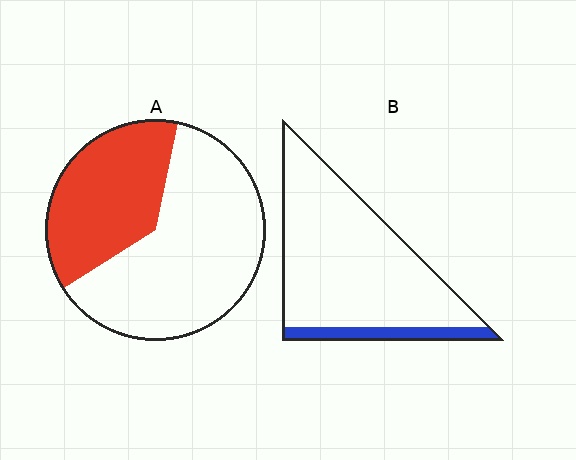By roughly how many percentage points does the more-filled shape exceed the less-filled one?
By roughly 25 percentage points (A over B).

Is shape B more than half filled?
No.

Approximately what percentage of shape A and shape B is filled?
A is approximately 35% and B is approximately 10%.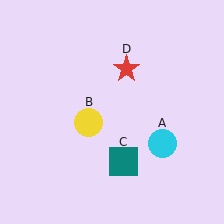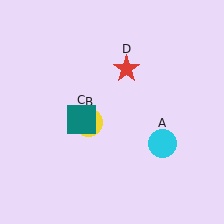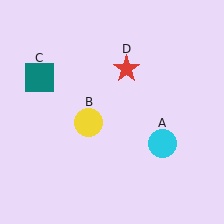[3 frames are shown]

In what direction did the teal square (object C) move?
The teal square (object C) moved up and to the left.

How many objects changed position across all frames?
1 object changed position: teal square (object C).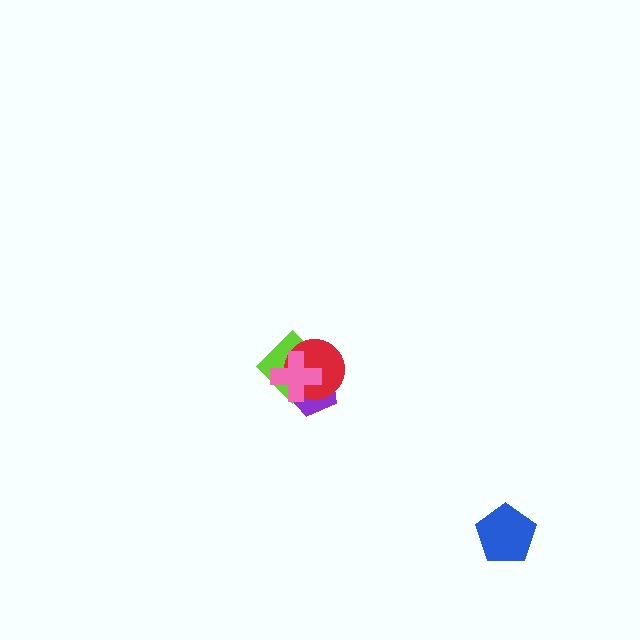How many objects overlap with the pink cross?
3 objects overlap with the pink cross.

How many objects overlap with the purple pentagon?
3 objects overlap with the purple pentagon.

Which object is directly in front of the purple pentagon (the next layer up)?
The lime diamond is directly in front of the purple pentagon.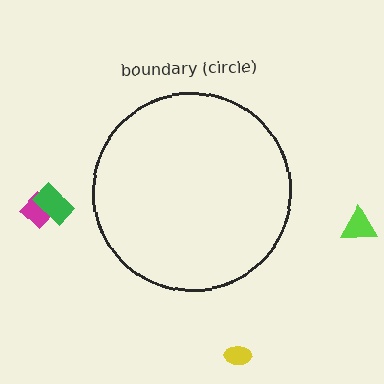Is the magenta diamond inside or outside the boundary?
Outside.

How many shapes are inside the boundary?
0 inside, 4 outside.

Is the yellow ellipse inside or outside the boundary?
Outside.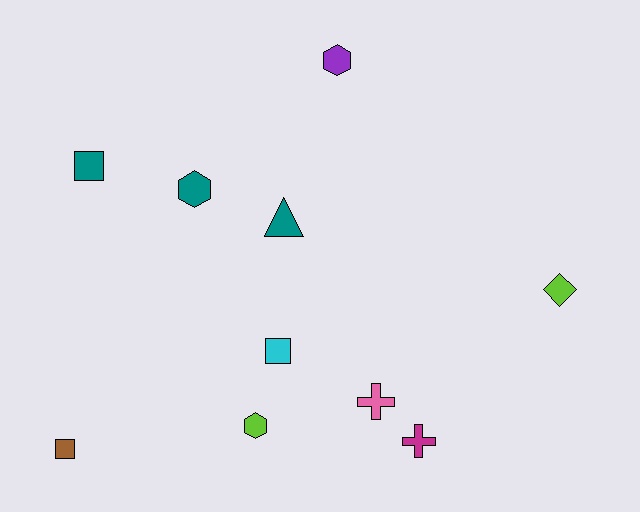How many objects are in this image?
There are 10 objects.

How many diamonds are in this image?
There is 1 diamond.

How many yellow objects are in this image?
There are no yellow objects.